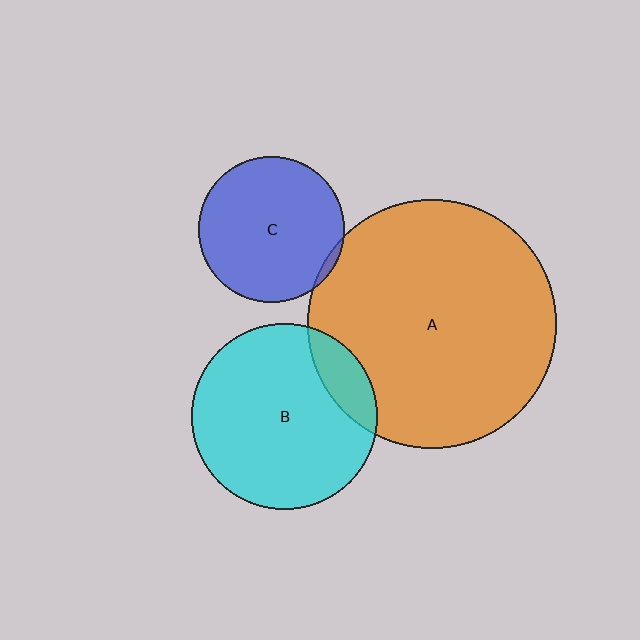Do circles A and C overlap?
Yes.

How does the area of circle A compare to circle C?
Approximately 2.9 times.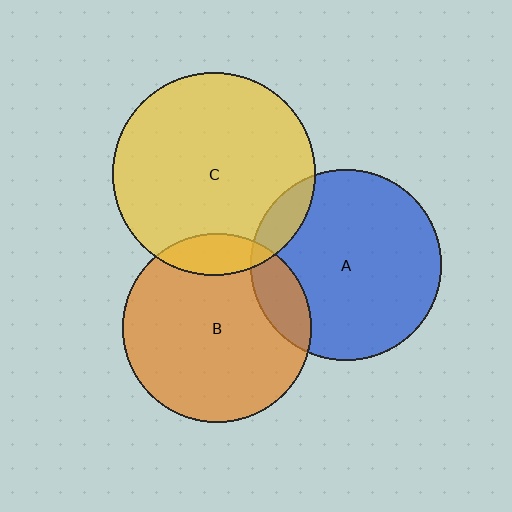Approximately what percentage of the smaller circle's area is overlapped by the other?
Approximately 15%.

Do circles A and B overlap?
Yes.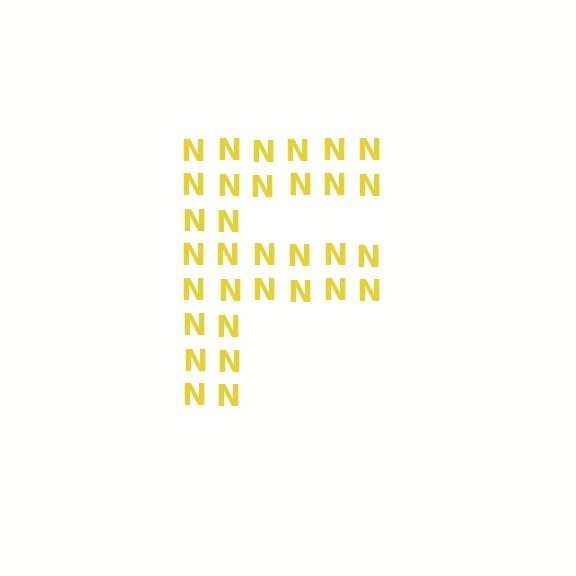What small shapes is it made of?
It is made of small letter N's.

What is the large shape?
The large shape is the letter F.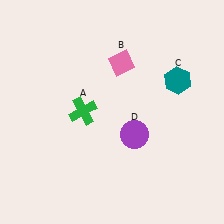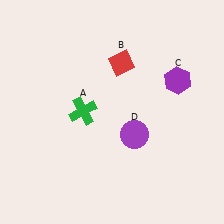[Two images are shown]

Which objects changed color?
B changed from pink to red. C changed from teal to purple.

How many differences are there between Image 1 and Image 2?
There are 2 differences between the two images.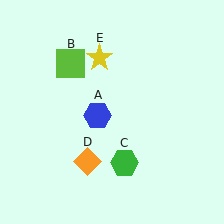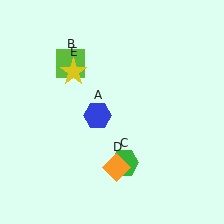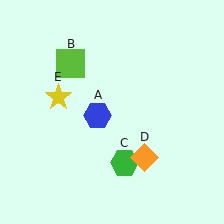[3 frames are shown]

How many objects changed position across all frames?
2 objects changed position: orange diamond (object D), yellow star (object E).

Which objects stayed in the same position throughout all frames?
Blue hexagon (object A) and lime square (object B) and green hexagon (object C) remained stationary.